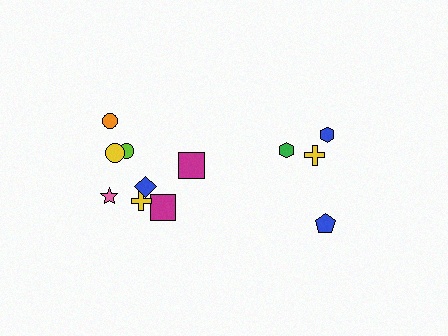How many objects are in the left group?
There are 8 objects.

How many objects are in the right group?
There are 4 objects.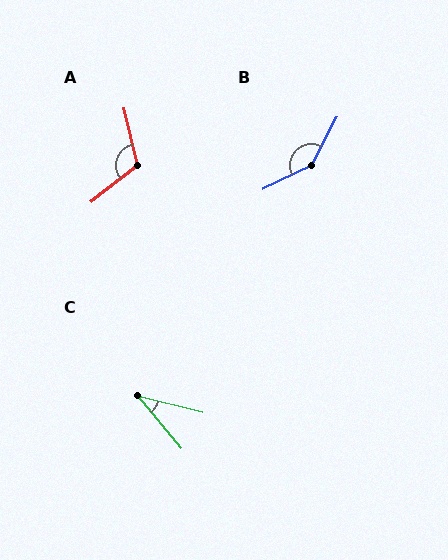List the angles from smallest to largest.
C (36°), A (116°), B (143°).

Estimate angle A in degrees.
Approximately 116 degrees.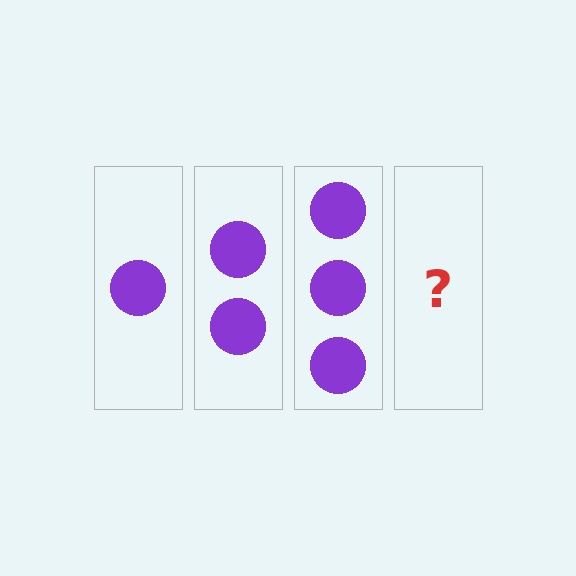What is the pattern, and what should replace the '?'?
The pattern is that each step adds one more circle. The '?' should be 4 circles.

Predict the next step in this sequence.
The next step is 4 circles.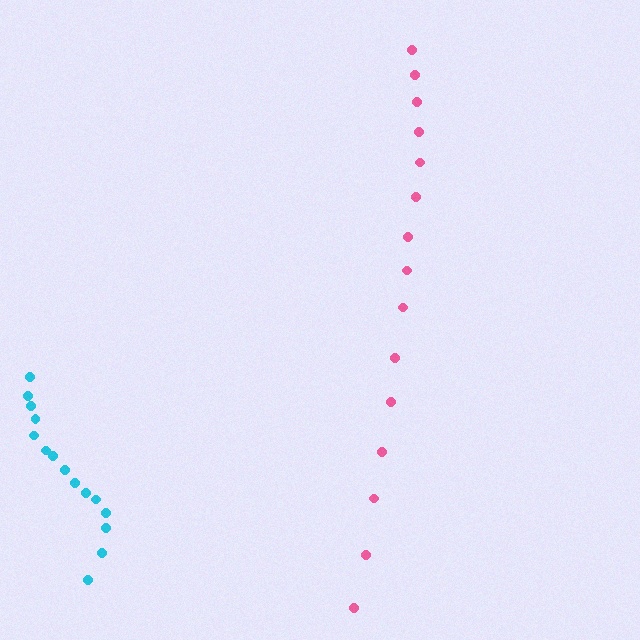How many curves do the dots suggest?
There are 2 distinct paths.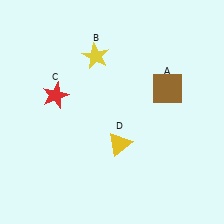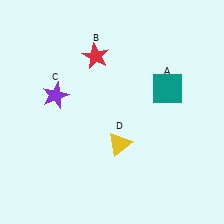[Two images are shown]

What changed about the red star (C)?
In Image 1, C is red. In Image 2, it changed to purple.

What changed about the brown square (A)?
In Image 1, A is brown. In Image 2, it changed to teal.